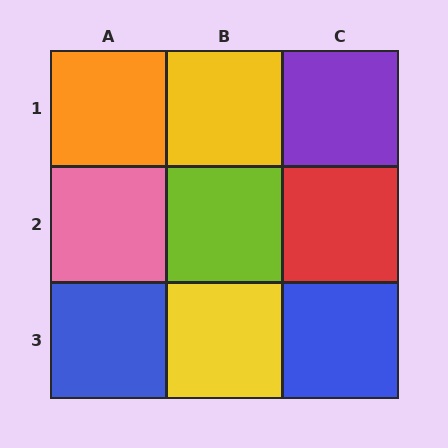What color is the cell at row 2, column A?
Pink.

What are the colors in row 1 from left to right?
Orange, yellow, purple.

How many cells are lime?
1 cell is lime.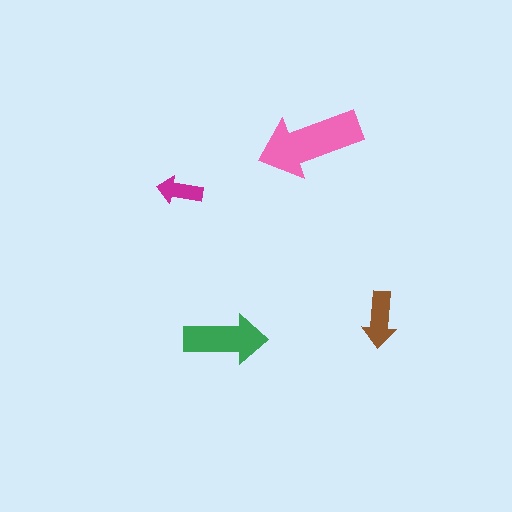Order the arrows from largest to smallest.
the pink one, the green one, the brown one, the magenta one.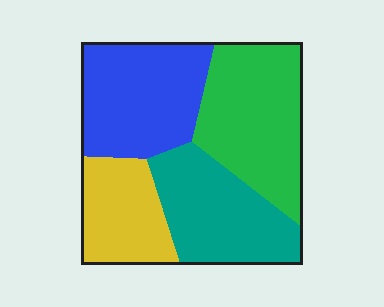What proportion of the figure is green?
Green covers around 30% of the figure.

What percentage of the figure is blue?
Blue takes up between a sixth and a third of the figure.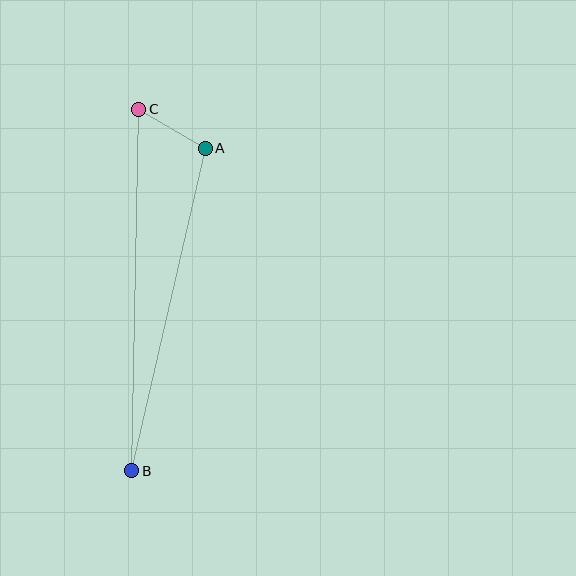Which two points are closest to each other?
Points A and C are closest to each other.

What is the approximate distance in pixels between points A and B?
The distance between A and B is approximately 330 pixels.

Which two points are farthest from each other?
Points B and C are farthest from each other.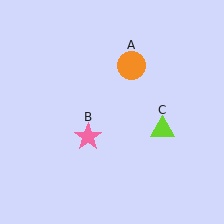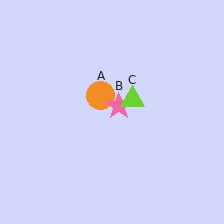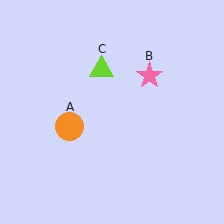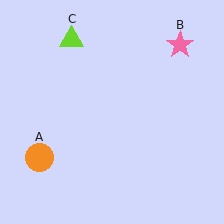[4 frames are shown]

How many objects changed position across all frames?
3 objects changed position: orange circle (object A), pink star (object B), lime triangle (object C).